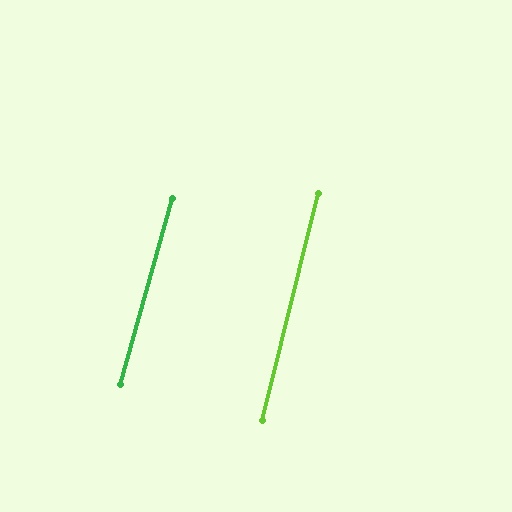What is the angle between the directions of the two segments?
Approximately 2 degrees.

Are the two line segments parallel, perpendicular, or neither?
Parallel — their directions differ by only 1.8°.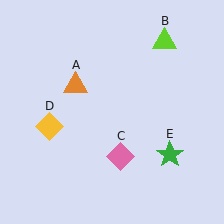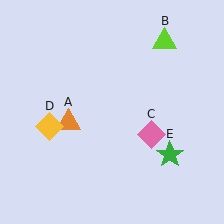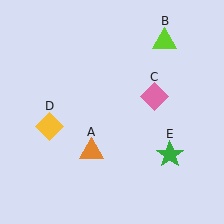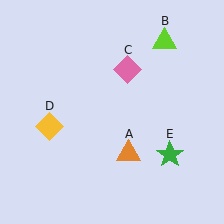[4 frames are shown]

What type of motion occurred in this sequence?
The orange triangle (object A), pink diamond (object C) rotated counterclockwise around the center of the scene.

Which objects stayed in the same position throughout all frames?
Lime triangle (object B) and yellow diamond (object D) and green star (object E) remained stationary.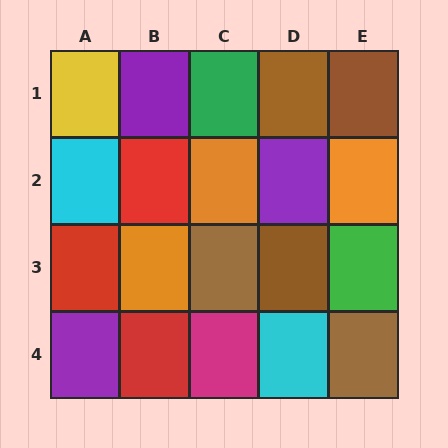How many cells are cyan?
2 cells are cyan.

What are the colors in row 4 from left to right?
Purple, red, magenta, cyan, brown.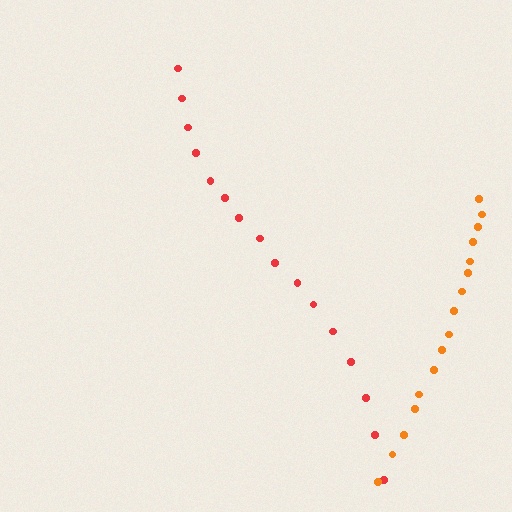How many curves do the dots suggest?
There are 2 distinct paths.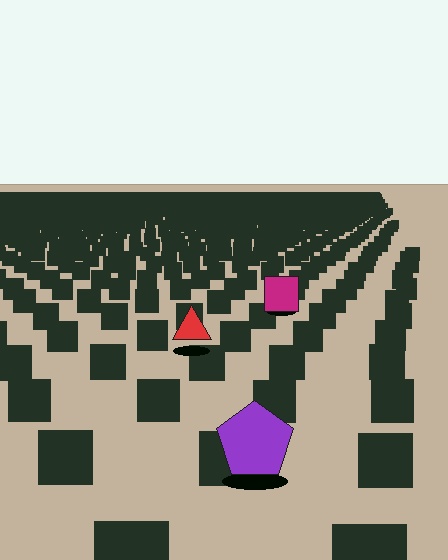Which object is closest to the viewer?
The purple pentagon is closest. The texture marks near it are larger and more spread out.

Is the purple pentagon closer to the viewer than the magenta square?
Yes. The purple pentagon is closer — you can tell from the texture gradient: the ground texture is coarser near it.